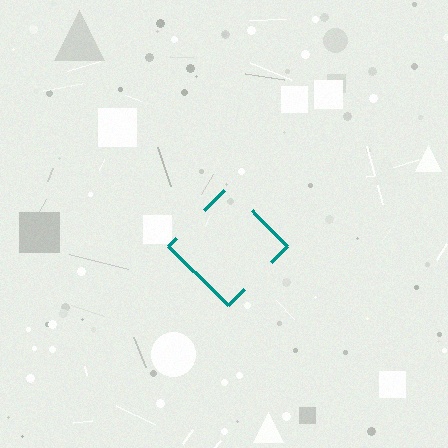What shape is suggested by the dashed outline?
The dashed outline suggests a diamond.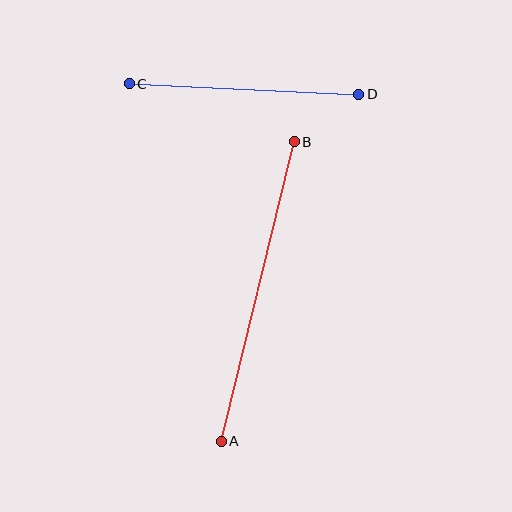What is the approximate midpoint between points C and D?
The midpoint is at approximately (244, 89) pixels.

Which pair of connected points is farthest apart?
Points A and B are farthest apart.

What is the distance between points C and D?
The distance is approximately 230 pixels.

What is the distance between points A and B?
The distance is approximately 308 pixels.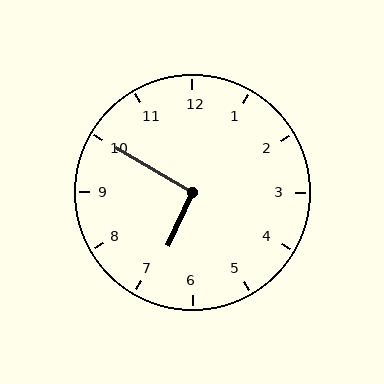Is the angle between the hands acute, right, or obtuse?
It is right.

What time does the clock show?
6:50.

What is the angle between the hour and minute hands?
Approximately 95 degrees.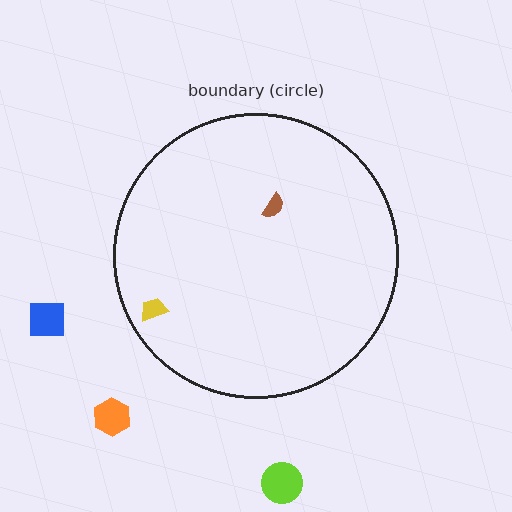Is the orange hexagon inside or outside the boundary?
Outside.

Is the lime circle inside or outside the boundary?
Outside.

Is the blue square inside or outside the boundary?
Outside.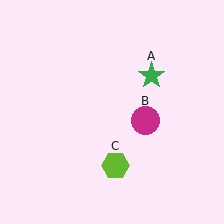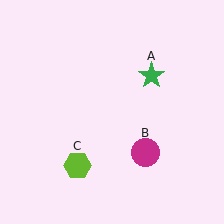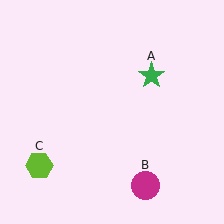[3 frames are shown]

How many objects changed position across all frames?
2 objects changed position: magenta circle (object B), lime hexagon (object C).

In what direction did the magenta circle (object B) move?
The magenta circle (object B) moved down.